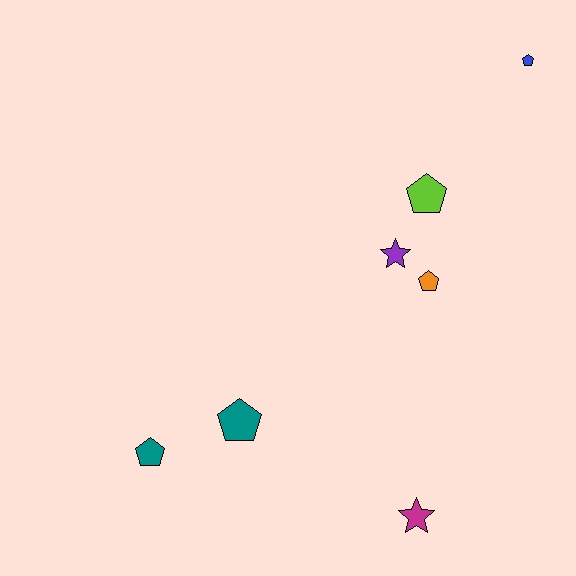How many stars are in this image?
There are 2 stars.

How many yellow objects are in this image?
There are no yellow objects.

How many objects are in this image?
There are 7 objects.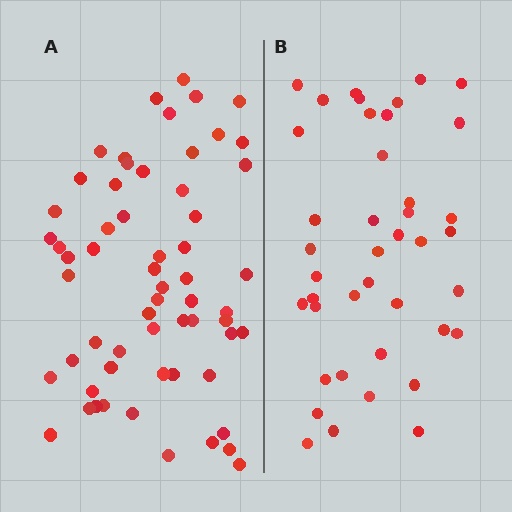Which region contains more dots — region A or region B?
Region A (the left region) has more dots.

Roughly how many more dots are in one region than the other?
Region A has approximately 20 more dots than region B.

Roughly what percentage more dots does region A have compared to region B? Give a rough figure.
About 45% more.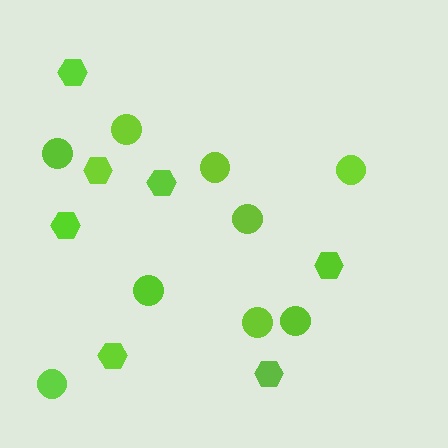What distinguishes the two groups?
There are 2 groups: one group of hexagons (7) and one group of circles (9).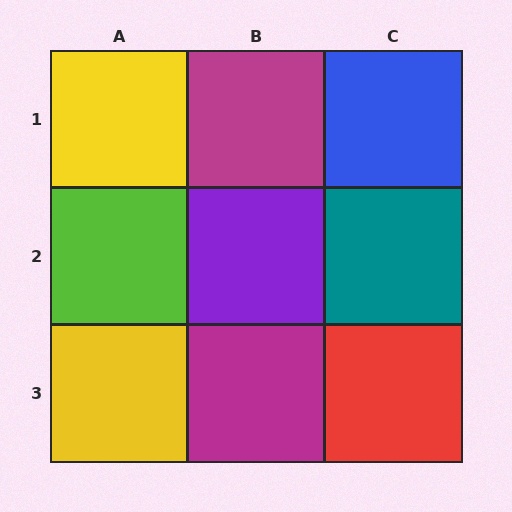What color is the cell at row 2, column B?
Purple.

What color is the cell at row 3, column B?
Magenta.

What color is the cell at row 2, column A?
Lime.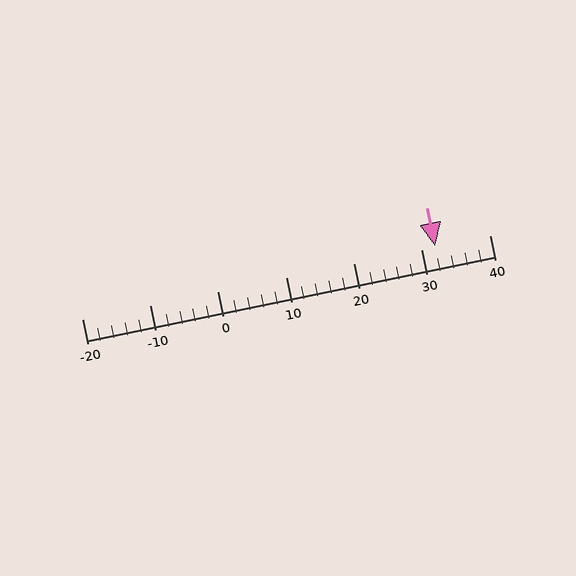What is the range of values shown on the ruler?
The ruler shows values from -20 to 40.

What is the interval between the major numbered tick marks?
The major tick marks are spaced 10 units apart.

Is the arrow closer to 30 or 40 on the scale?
The arrow is closer to 30.